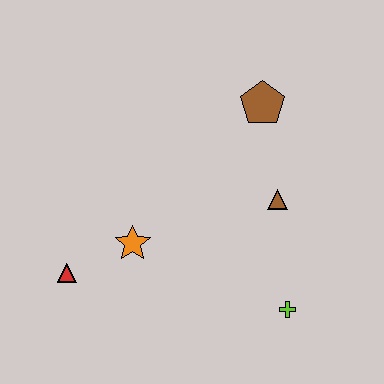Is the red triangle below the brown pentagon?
Yes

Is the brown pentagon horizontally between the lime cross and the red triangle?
Yes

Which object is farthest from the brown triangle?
The red triangle is farthest from the brown triangle.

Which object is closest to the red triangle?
The orange star is closest to the red triangle.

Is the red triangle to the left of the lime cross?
Yes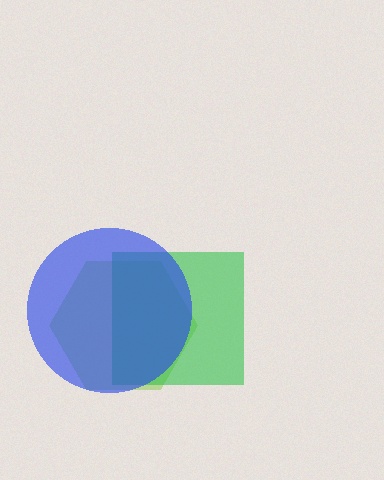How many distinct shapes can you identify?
There are 3 distinct shapes: a lime hexagon, a green square, a blue circle.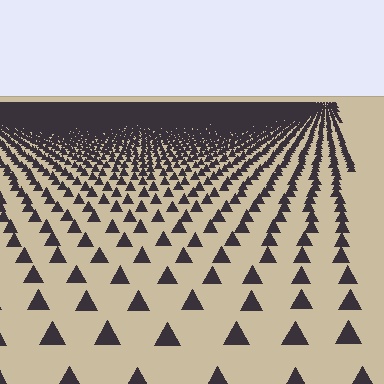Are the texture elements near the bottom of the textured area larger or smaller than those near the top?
Larger. Near the bottom, elements are closer to the viewer and appear at a bigger on-screen size.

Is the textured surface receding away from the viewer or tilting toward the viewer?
The surface is receding away from the viewer. Texture elements get smaller and denser toward the top.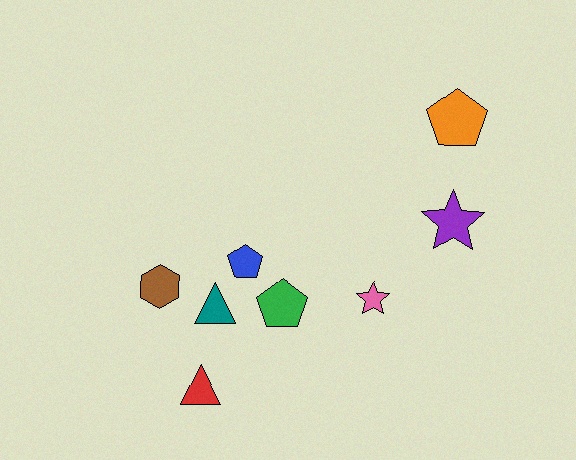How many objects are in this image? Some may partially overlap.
There are 8 objects.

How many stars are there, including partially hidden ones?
There are 2 stars.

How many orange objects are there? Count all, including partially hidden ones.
There is 1 orange object.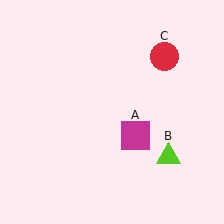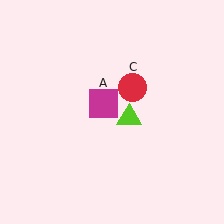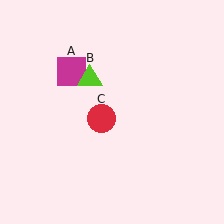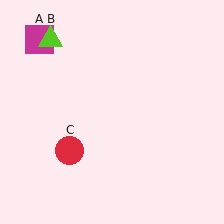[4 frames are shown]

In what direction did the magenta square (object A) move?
The magenta square (object A) moved up and to the left.